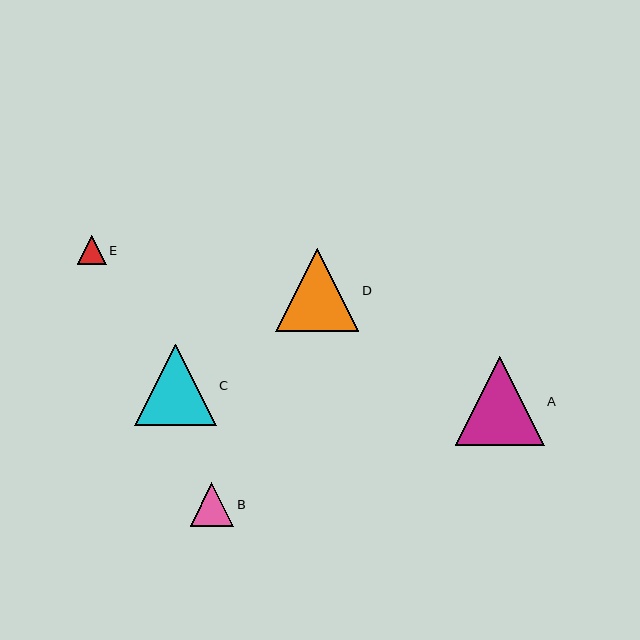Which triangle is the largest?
Triangle A is the largest with a size of approximately 89 pixels.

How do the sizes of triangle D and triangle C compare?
Triangle D and triangle C are approximately the same size.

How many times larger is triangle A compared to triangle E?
Triangle A is approximately 3.1 times the size of triangle E.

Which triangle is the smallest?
Triangle E is the smallest with a size of approximately 29 pixels.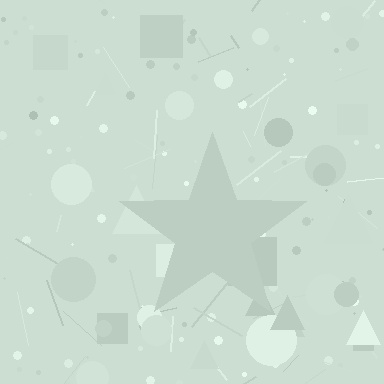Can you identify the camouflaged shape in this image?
The camouflaged shape is a star.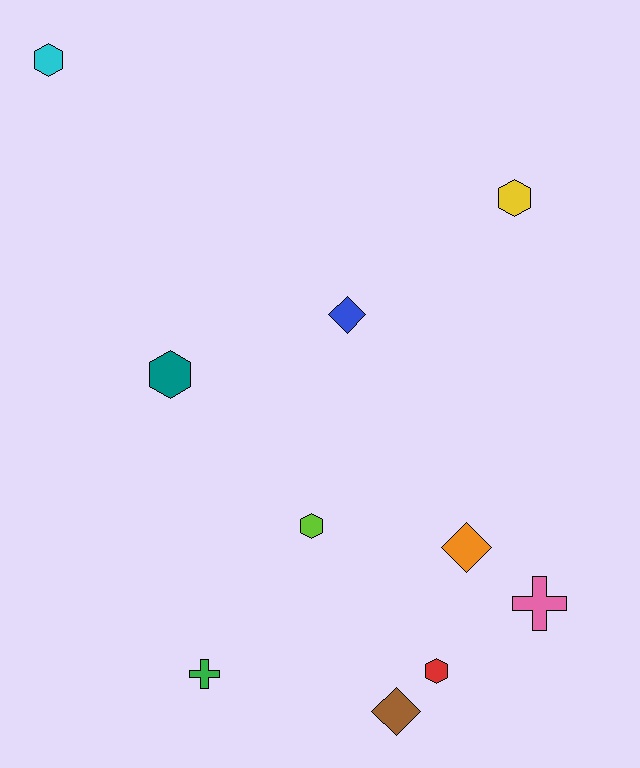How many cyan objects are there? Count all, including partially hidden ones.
There is 1 cyan object.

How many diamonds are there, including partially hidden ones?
There are 3 diamonds.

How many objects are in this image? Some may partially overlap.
There are 10 objects.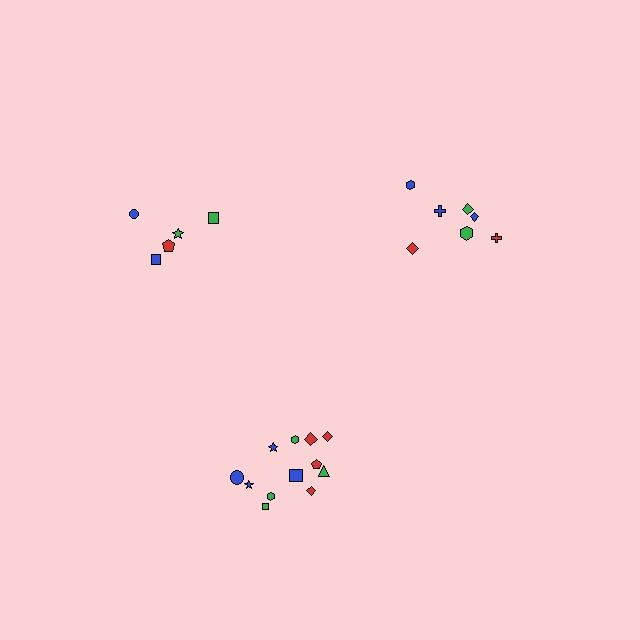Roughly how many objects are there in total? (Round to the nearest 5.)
Roughly 25 objects in total.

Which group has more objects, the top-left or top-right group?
The top-right group.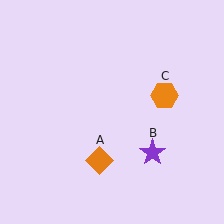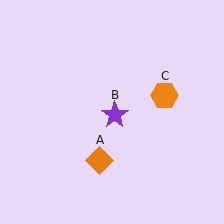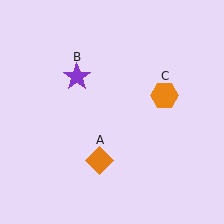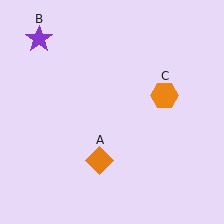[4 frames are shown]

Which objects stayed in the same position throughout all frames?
Orange diamond (object A) and orange hexagon (object C) remained stationary.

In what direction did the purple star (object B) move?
The purple star (object B) moved up and to the left.